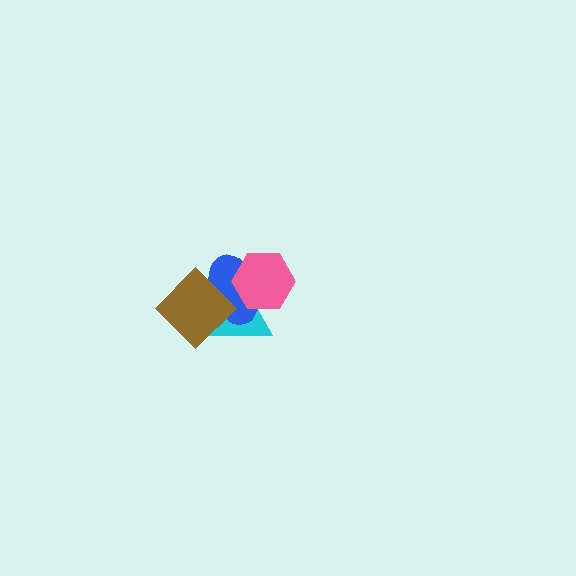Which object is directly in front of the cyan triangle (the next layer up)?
The blue ellipse is directly in front of the cyan triangle.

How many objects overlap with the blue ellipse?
3 objects overlap with the blue ellipse.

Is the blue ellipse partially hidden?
Yes, it is partially covered by another shape.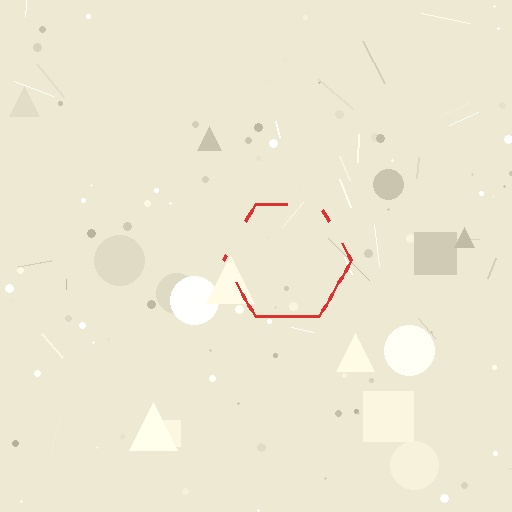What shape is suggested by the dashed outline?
The dashed outline suggests a hexagon.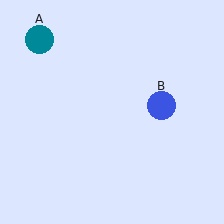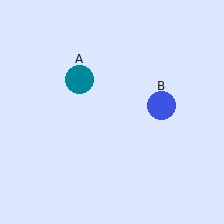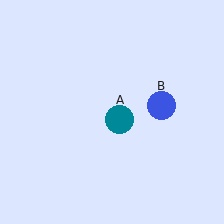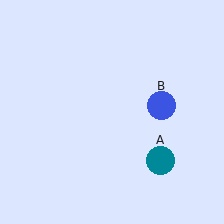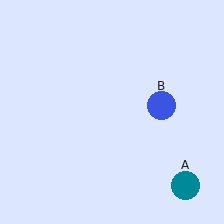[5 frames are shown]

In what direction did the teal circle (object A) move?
The teal circle (object A) moved down and to the right.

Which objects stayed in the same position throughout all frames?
Blue circle (object B) remained stationary.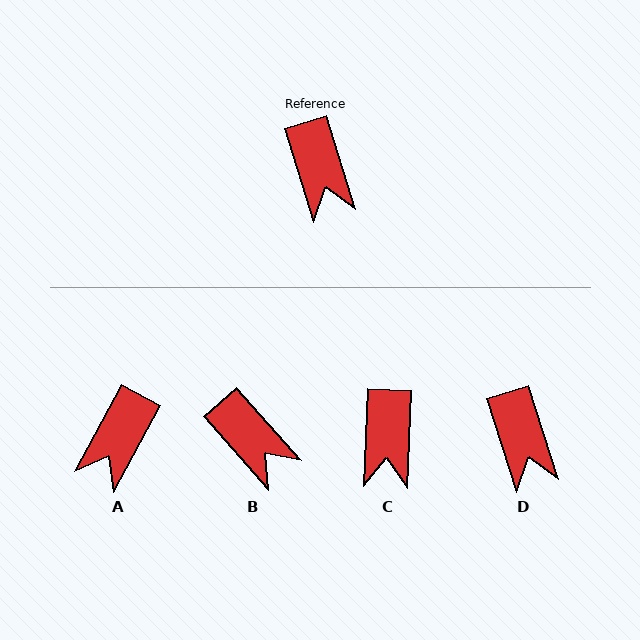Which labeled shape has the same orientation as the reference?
D.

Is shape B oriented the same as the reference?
No, it is off by about 24 degrees.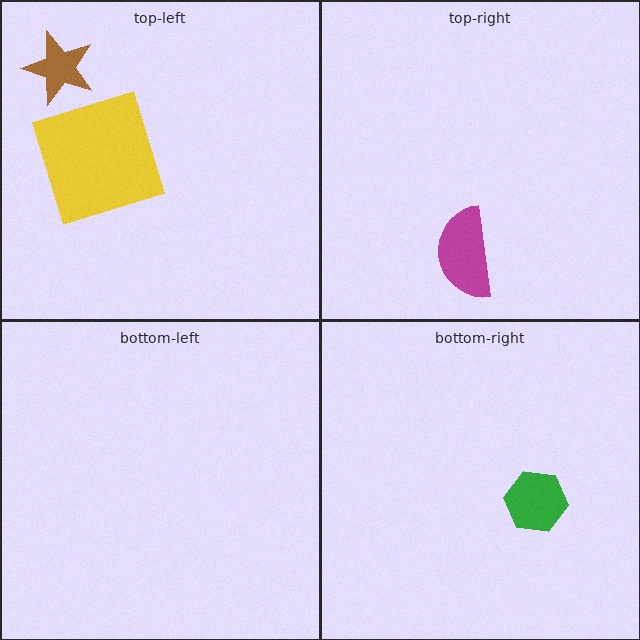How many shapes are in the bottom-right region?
1.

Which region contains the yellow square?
The top-left region.